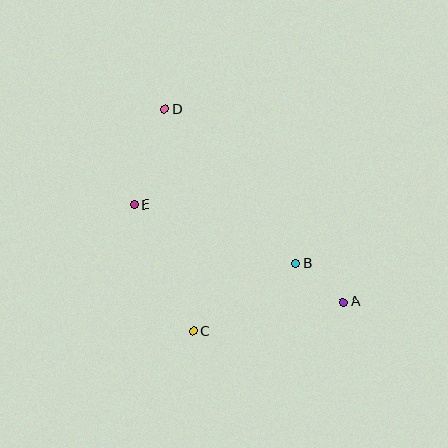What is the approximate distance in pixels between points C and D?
The distance between C and D is approximately 224 pixels.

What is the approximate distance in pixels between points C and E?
The distance between C and E is approximately 140 pixels.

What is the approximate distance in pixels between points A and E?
The distance between A and E is approximately 231 pixels.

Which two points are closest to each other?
Points A and B are closest to each other.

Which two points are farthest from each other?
Points A and D are farthest from each other.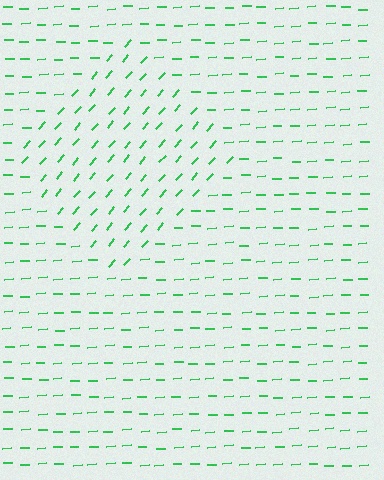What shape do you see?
I see a diamond.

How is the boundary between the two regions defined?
The boundary is defined purely by a change in line orientation (approximately 45 degrees difference). All lines are the same color and thickness.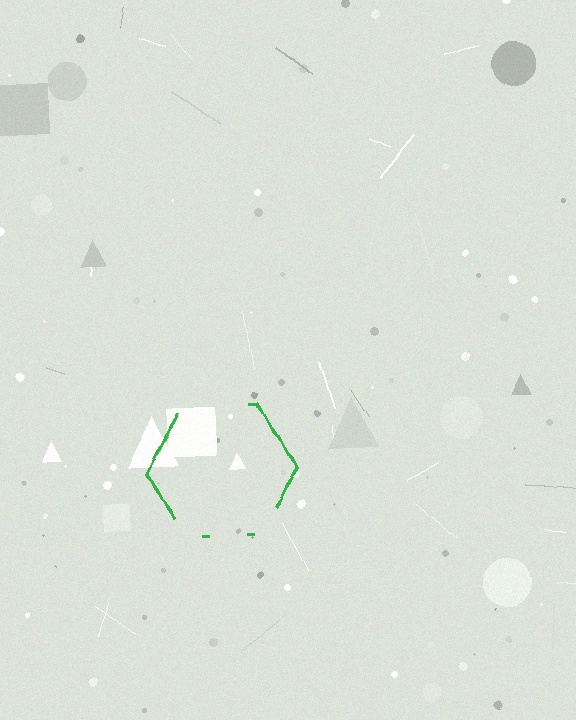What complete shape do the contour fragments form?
The contour fragments form a hexagon.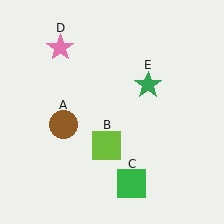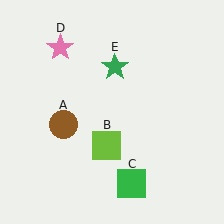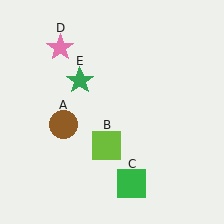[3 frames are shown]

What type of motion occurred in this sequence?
The green star (object E) rotated counterclockwise around the center of the scene.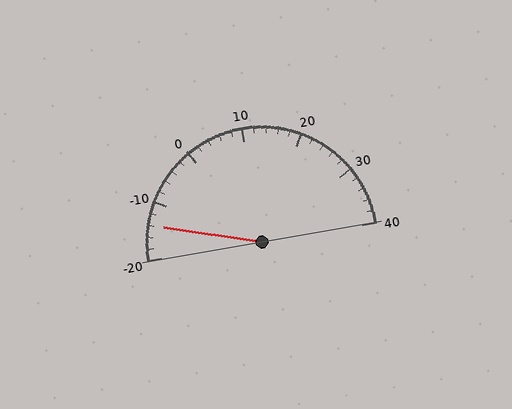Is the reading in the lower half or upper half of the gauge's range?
The reading is in the lower half of the range (-20 to 40).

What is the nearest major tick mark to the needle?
The nearest major tick mark is -10.